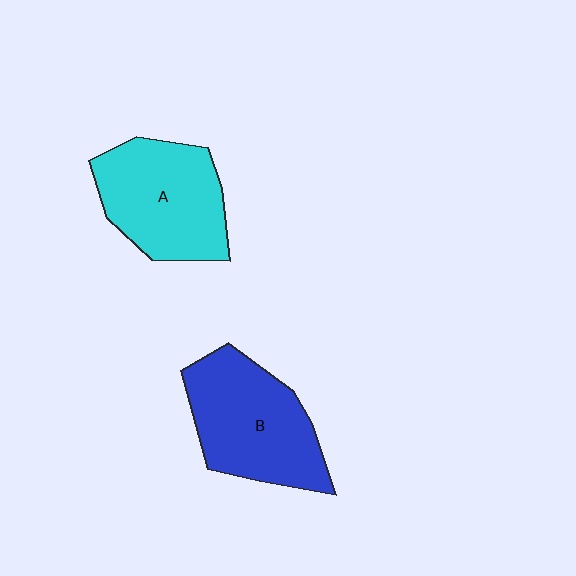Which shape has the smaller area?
Shape A (cyan).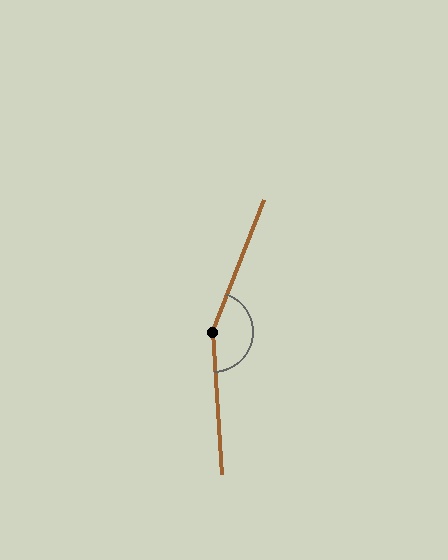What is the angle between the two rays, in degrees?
Approximately 155 degrees.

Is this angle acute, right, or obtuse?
It is obtuse.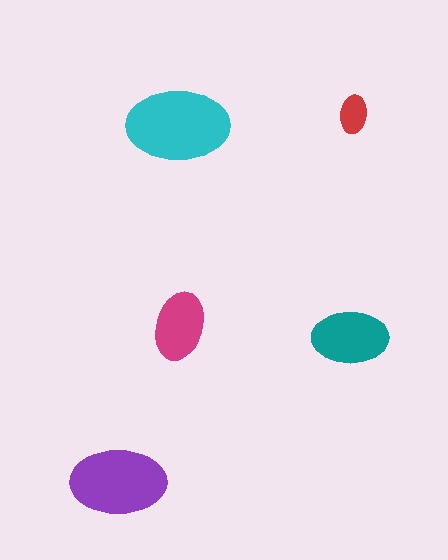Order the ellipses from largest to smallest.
the cyan one, the purple one, the teal one, the magenta one, the red one.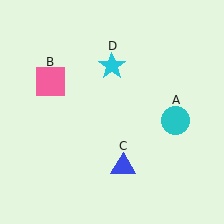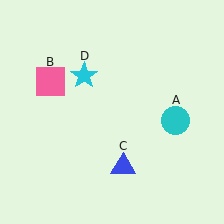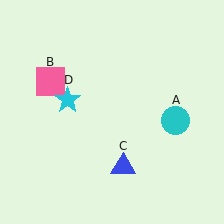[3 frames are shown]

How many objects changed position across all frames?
1 object changed position: cyan star (object D).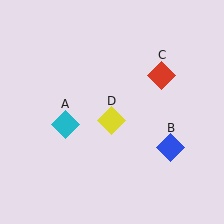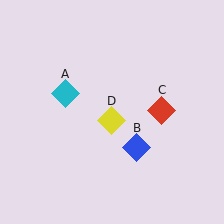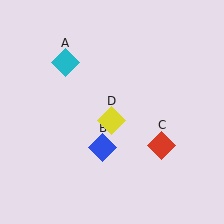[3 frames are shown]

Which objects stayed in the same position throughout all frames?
Yellow diamond (object D) remained stationary.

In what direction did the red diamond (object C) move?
The red diamond (object C) moved down.